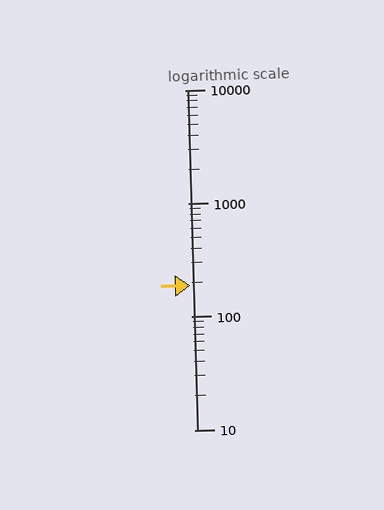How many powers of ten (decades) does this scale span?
The scale spans 3 decades, from 10 to 10000.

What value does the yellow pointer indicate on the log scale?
The pointer indicates approximately 190.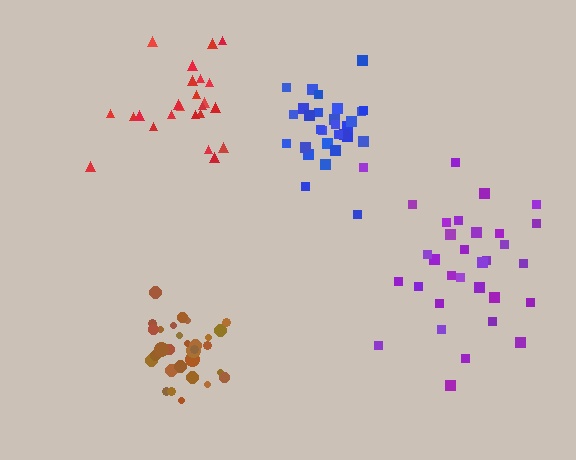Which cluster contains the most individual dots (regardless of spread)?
Purple (33).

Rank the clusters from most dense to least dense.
brown, blue, red, purple.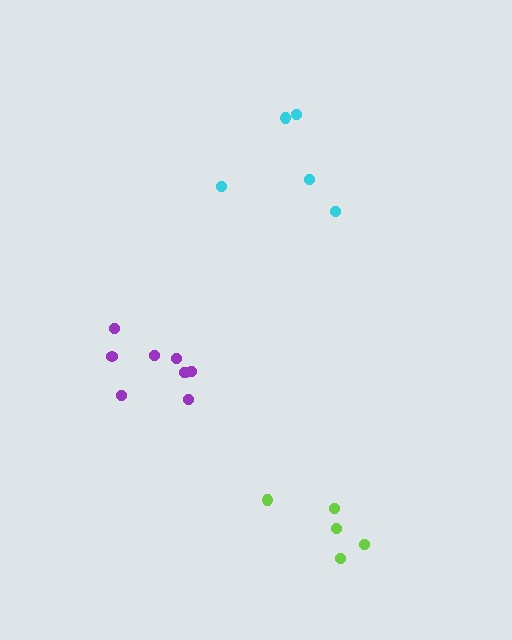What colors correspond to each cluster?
The clusters are colored: purple, cyan, lime.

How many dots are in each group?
Group 1: 9 dots, Group 2: 5 dots, Group 3: 5 dots (19 total).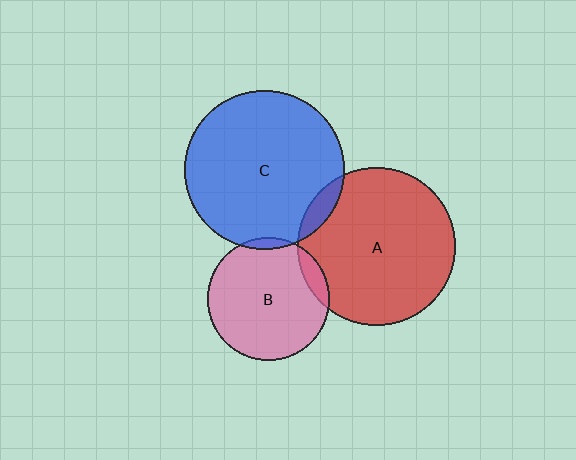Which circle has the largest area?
Circle C (blue).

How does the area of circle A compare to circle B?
Approximately 1.7 times.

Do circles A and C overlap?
Yes.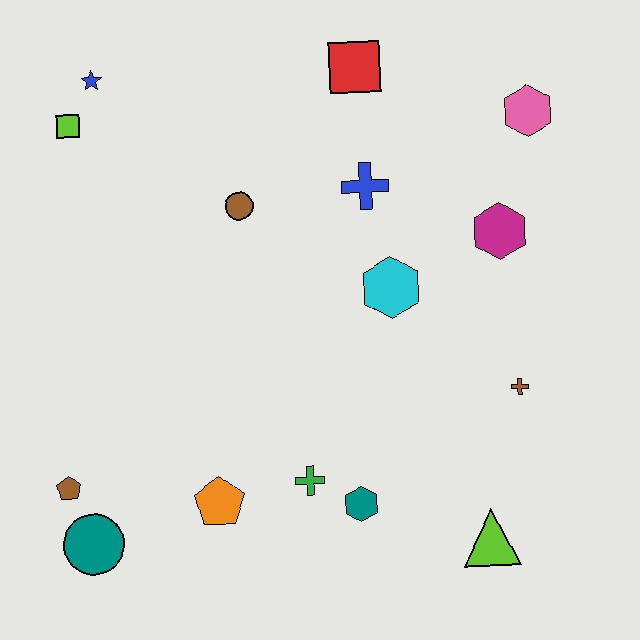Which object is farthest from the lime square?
The lime triangle is farthest from the lime square.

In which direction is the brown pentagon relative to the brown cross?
The brown pentagon is to the left of the brown cross.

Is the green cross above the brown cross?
No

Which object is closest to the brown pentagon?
The teal circle is closest to the brown pentagon.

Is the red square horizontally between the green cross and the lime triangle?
Yes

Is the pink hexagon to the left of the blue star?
No